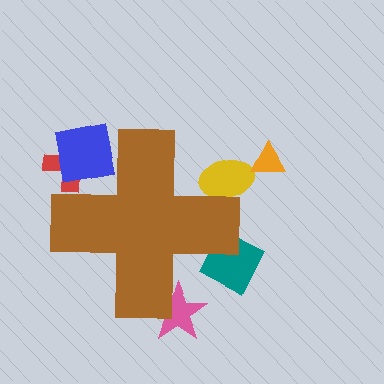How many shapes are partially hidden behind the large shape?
5 shapes are partially hidden.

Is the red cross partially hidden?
Yes, the red cross is partially hidden behind the brown cross.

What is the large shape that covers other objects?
A brown cross.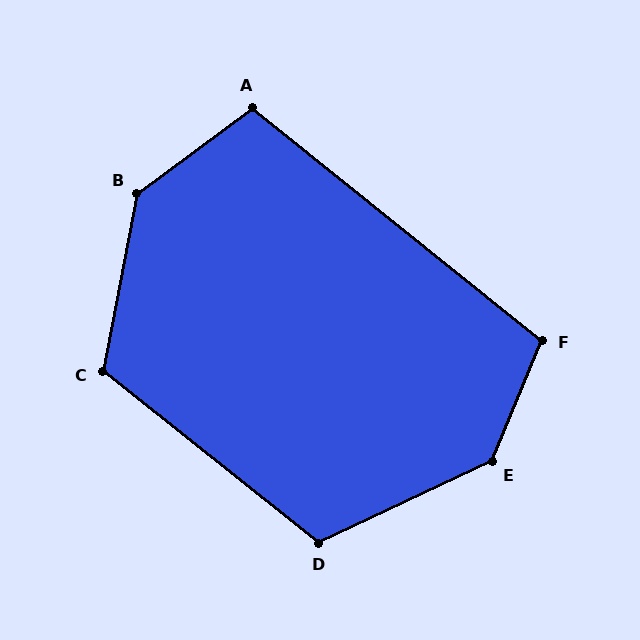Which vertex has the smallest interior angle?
A, at approximately 105 degrees.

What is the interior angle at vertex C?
Approximately 118 degrees (obtuse).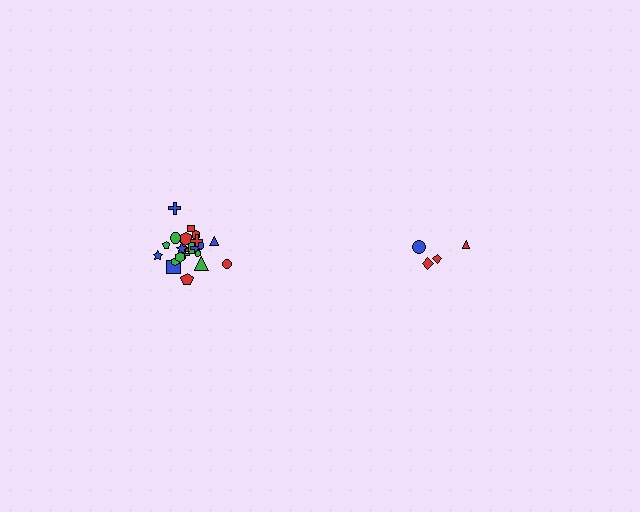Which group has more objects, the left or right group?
The left group.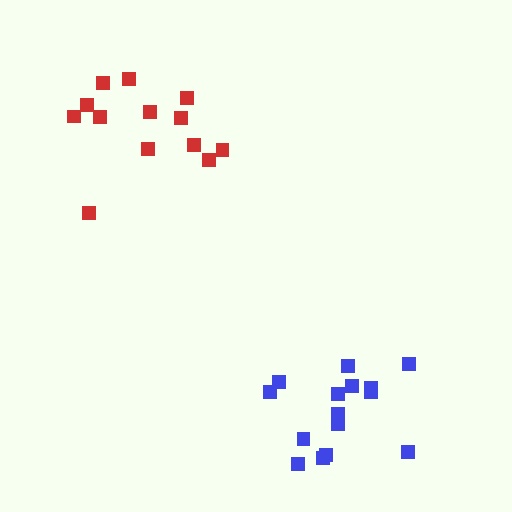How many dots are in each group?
Group 1: 15 dots, Group 2: 13 dots (28 total).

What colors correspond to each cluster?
The clusters are colored: blue, red.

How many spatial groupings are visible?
There are 2 spatial groupings.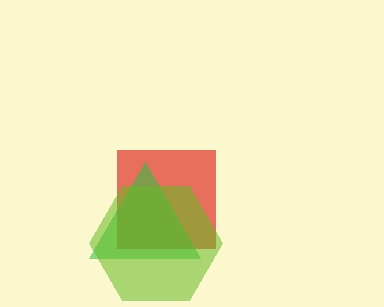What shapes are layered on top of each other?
The layered shapes are: a red square, a green triangle, a lime hexagon.